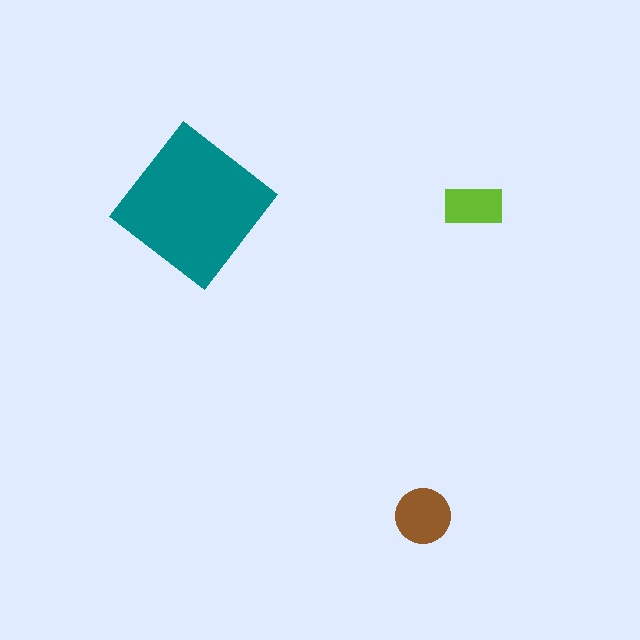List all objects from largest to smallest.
The teal diamond, the brown circle, the lime rectangle.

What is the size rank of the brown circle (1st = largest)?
2nd.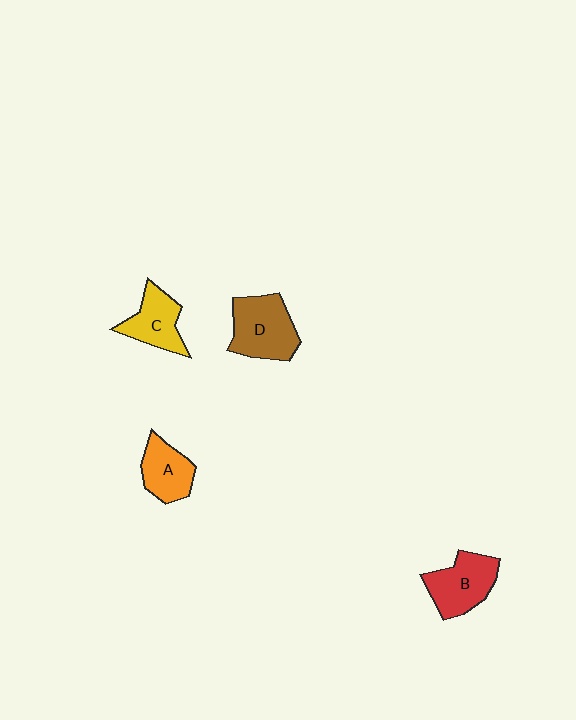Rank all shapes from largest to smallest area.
From largest to smallest: D (brown), B (red), C (yellow), A (orange).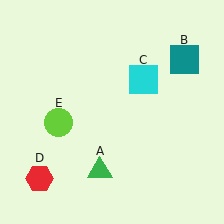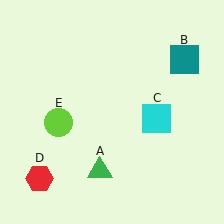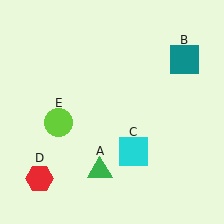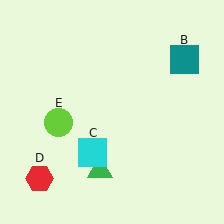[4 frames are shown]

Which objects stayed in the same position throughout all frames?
Green triangle (object A) and teal square (object B) and red hexagon (object D) and lime circle (object E) remained stationary.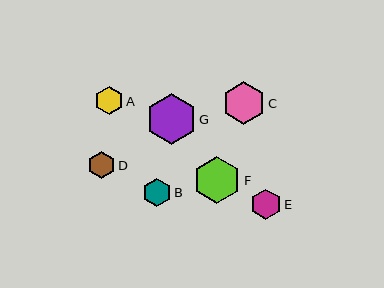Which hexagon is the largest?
Hexagon G is the largest with a size of approximately 51 pixels.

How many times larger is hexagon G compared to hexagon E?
Hexagon G is approximately 1.7 times the size of hexagon E.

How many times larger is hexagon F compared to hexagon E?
Hexagon F is approximately 1.6 times the size of hexagon E.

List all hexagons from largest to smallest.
From largest to smallest: G, F, C, E, B, A, D.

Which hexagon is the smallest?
Hexagon D is the smallest with a size of approximately 28 pixels.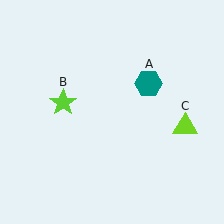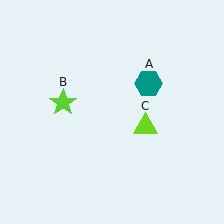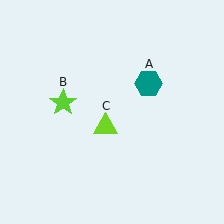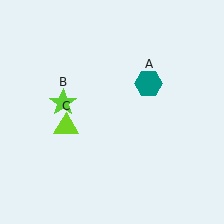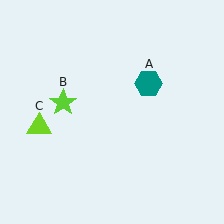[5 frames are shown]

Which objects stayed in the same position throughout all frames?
Teal hexagon (object A) and lime star (object B) remained stationary.